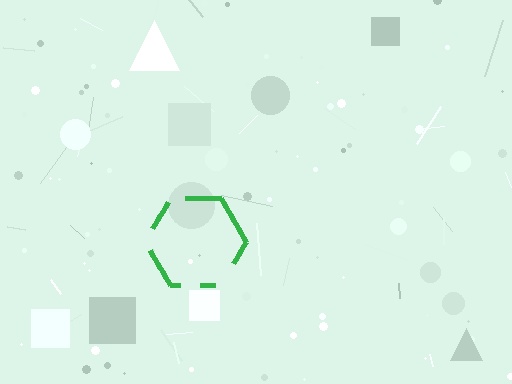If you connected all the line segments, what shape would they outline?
They would outline a hexagon.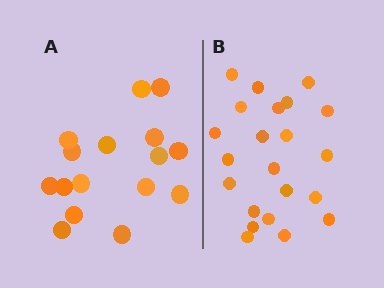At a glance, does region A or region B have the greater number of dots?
Region B (the right region) has more dots.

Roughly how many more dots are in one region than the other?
Region B has about 6 more dots than region A.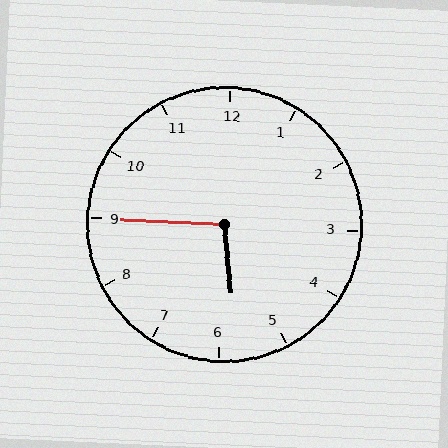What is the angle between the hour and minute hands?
Approximately 98 degrees.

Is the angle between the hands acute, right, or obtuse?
It is obtuse.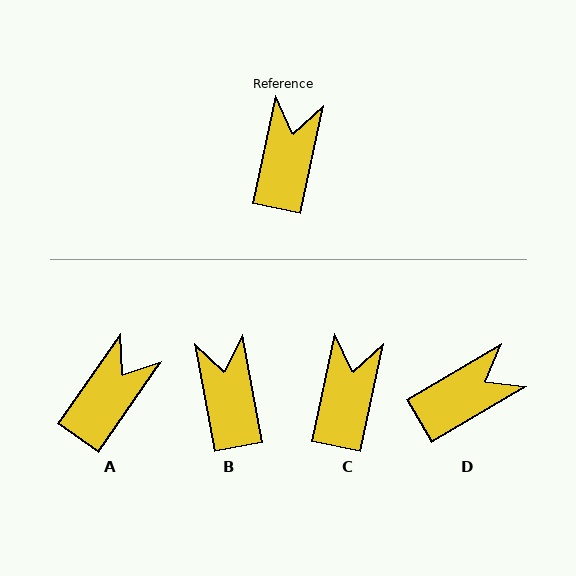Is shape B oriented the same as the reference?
No, it is off by about 22 degrees.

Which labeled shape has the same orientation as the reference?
C.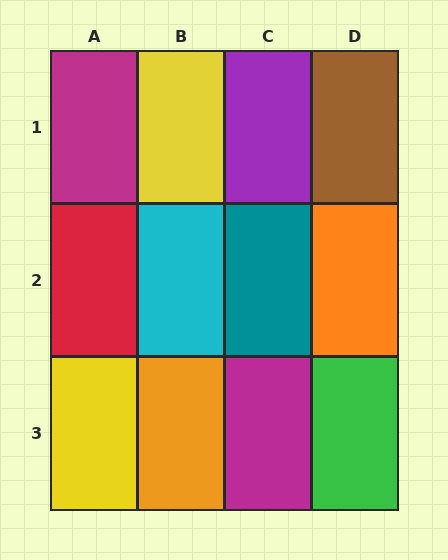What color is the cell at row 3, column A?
Yellow.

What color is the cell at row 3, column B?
Orange.